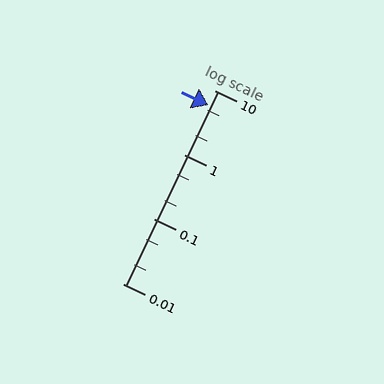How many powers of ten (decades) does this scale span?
The scale spans 3 decades, from 0.01 to 10.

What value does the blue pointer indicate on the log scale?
The pointer indicates approximately 5.8.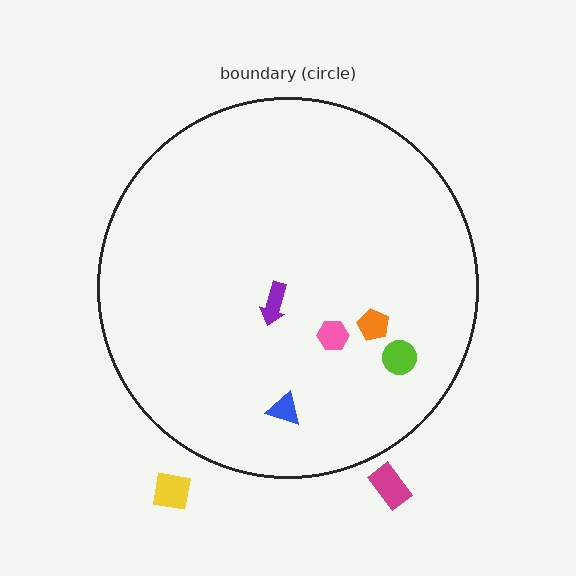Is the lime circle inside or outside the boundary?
Inside.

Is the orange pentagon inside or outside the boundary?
Inside.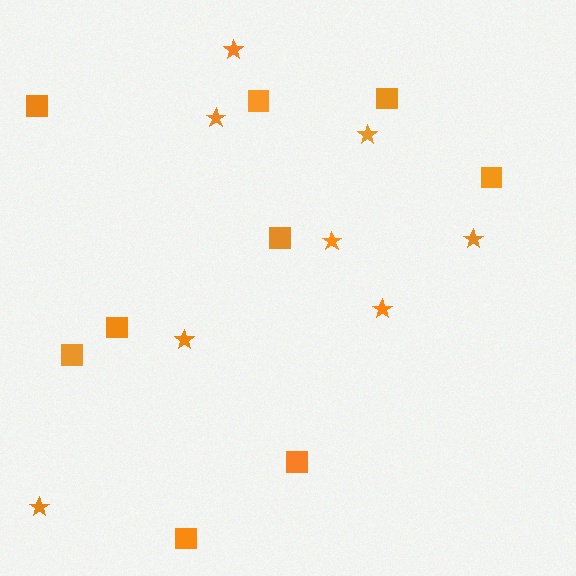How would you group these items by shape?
There are 2 groups: one group of squares (9) and one group of stars (8).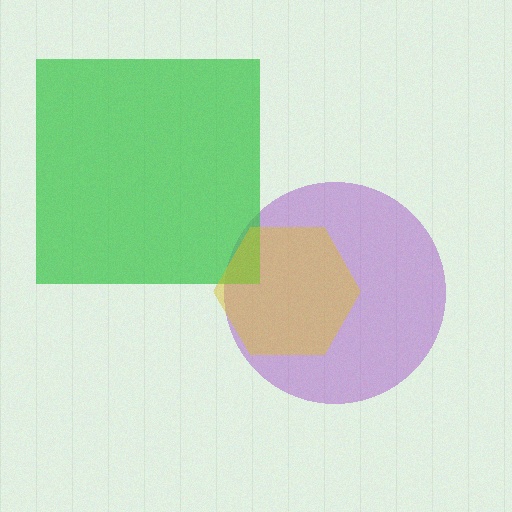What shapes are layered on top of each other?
The layered shapes are: a purple circle, a green square, a yellow hexagon.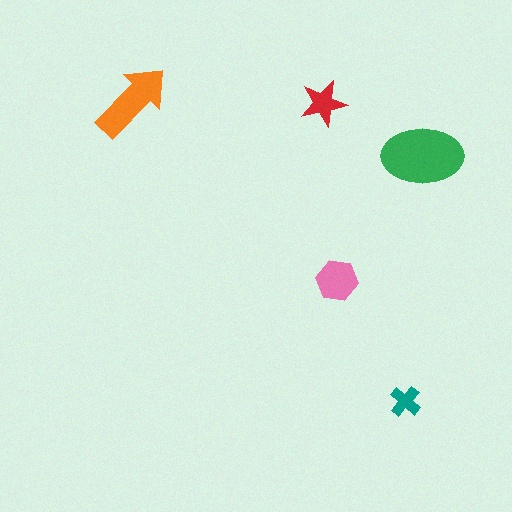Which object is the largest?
The green ellipse.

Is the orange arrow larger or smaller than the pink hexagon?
Larger.